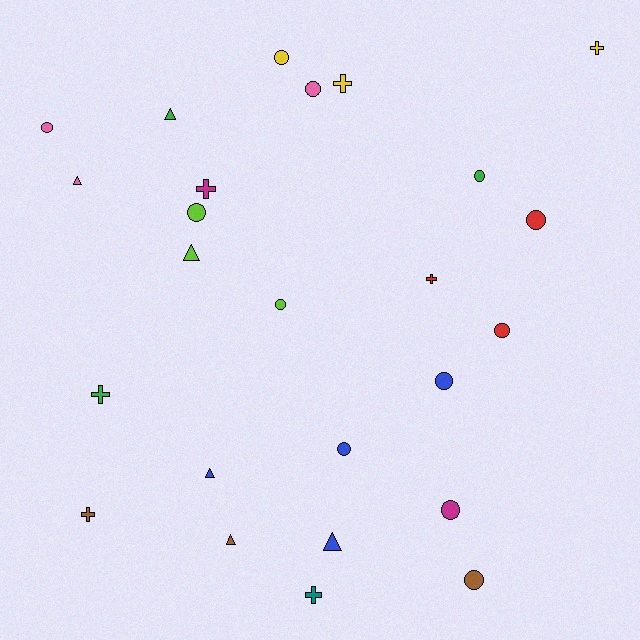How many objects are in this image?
There are 25 objects.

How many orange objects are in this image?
There are no orange objects.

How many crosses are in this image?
There are 7 crosses.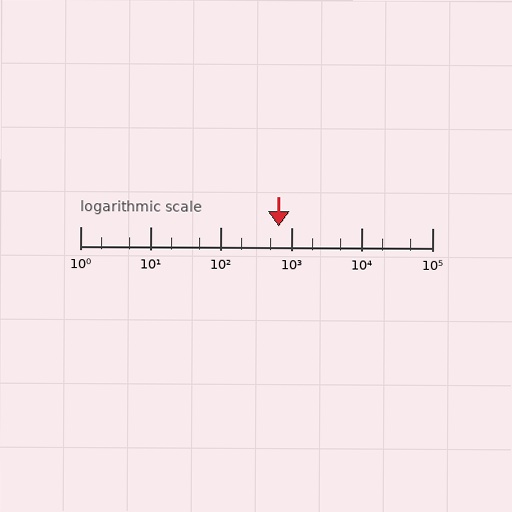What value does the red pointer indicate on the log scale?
The pointer indicates approximately 670.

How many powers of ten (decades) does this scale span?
The scale spans 5 decades, from 1 to 100000.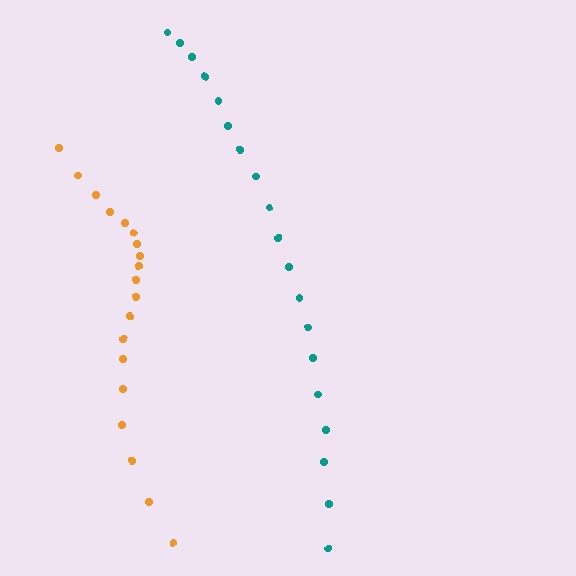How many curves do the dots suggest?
There are 2 distinct paths.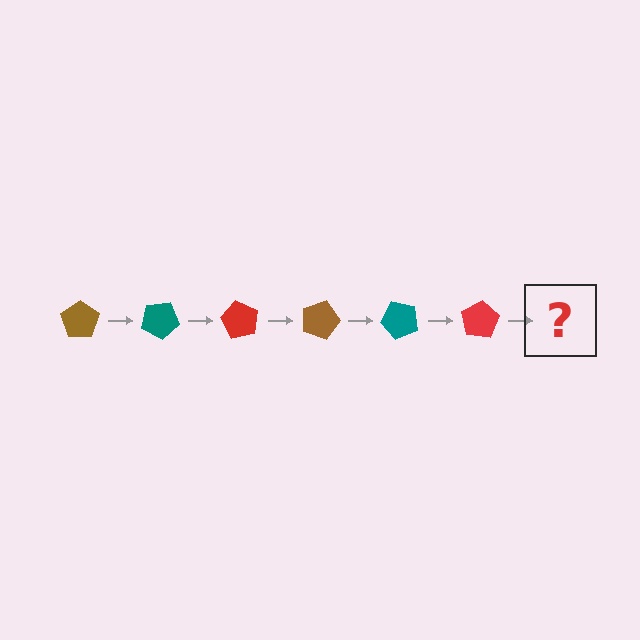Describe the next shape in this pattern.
It should be a brown pentagon, rotated 180 degrees from the start.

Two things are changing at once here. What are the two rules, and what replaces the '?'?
The two rules are that it rotates 30 degrees each step and the color cycles through brown, teal, and red. The '?' should be a brown pentagon, rotated 180 degrees from the start.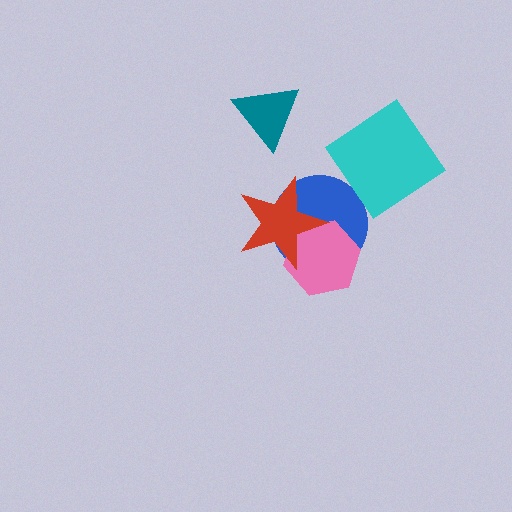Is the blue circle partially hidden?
Yes, it is partially covered by another shape.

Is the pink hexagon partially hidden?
Yes, it is partially covered by another shape.